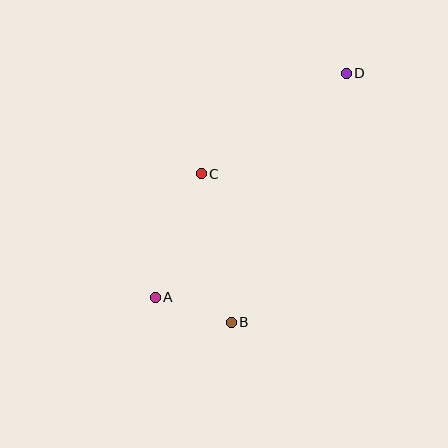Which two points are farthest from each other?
Points A and D are farthest from each other.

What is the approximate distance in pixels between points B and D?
The distance between B and D is approximately 274 pixels.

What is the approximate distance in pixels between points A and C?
The distance between A and C is approximately 132 pixels.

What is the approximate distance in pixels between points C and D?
The distance between C and D is approximately 177 pixels.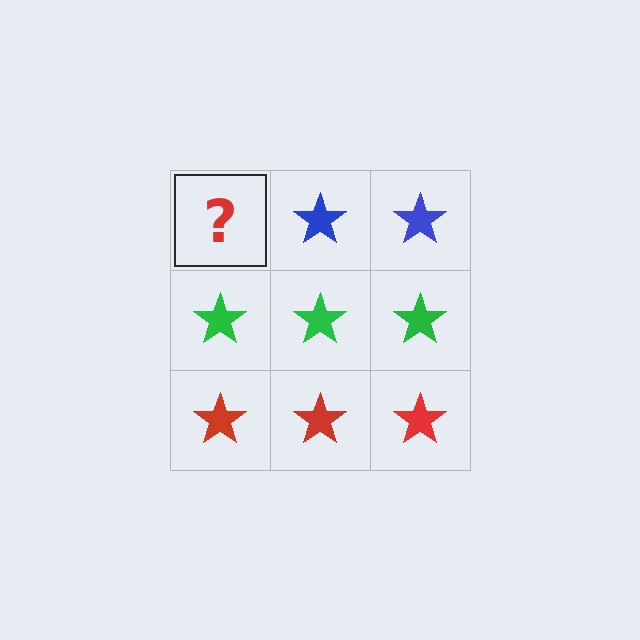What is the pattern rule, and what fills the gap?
The rule is that each row has a consistent color. The gap should be filled with a blue star.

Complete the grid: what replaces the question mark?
The question mark should be replaced with a blue star.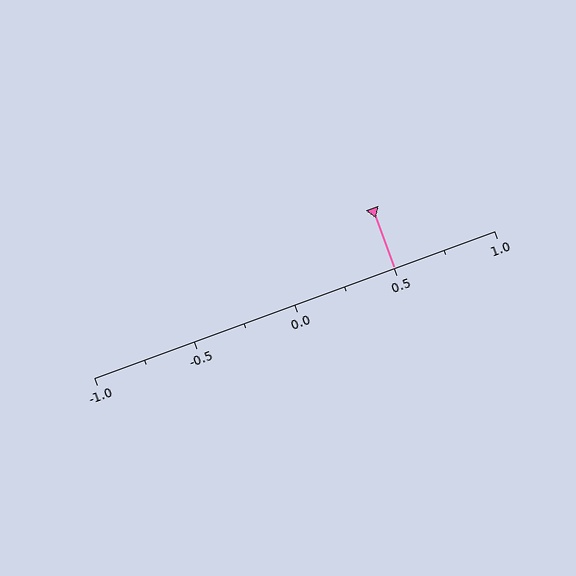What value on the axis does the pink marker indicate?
The marker indicates approximately 0.5.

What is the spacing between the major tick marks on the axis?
The major ticks are spaced 0.5 apart.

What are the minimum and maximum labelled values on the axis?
The axis runs from -1.0 to 1.0.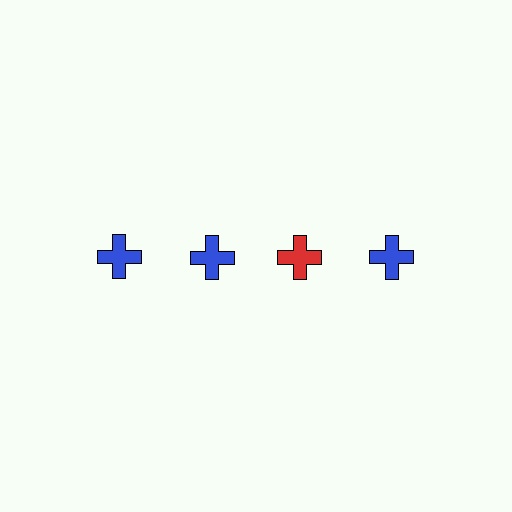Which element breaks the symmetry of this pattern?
The red cross in the top row, center column breaks the symmetry. All other shapes are blue crosses.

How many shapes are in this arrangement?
There are 4 shapes arranged in a grid pattern.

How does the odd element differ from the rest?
It has a different color: red instead of blue.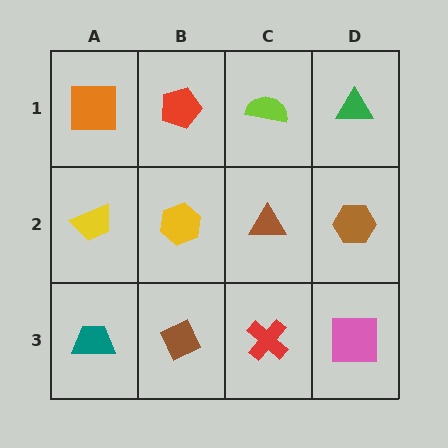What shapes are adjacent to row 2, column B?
A red pentagon (row 1, column B), a brown diamond (row 3, column B), a yellow trapezoid (row 2, column A), a brown triangle (row 2, column C).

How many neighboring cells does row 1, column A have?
2.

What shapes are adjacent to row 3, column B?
A yellow hexagon (row 2, column B), a teal trapezoid (row 3, column A), a red cross (row 3, column C).